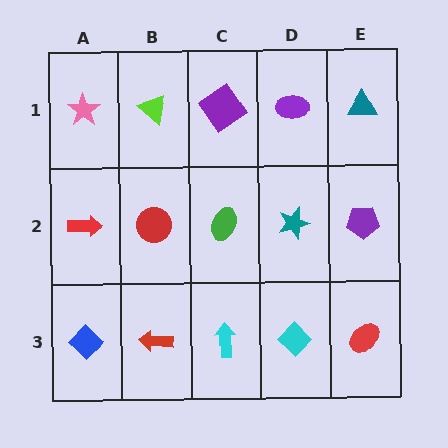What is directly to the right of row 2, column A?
A red circle.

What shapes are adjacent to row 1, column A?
A red arrow (row 2, column A), a lime triangle (row 1, column B).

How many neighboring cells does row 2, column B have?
4.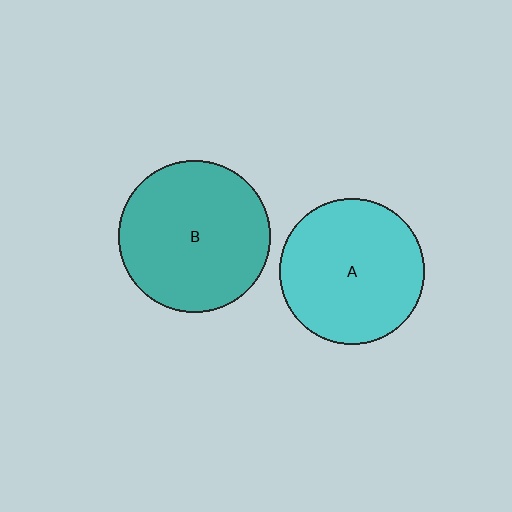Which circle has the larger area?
Circle B (teal).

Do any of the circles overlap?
No, none of the circles overlap.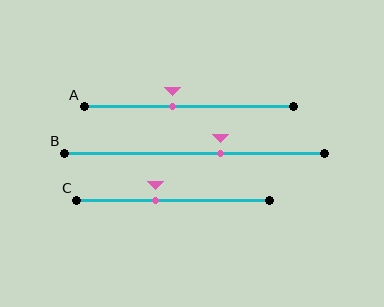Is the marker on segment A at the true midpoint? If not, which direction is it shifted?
No, the marker on segment A is shifted to the left by about 8% of the segment length.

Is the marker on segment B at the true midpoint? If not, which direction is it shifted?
No, the marker on segment B is shifted to the right by about 10% of the segment length.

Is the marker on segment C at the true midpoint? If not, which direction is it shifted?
No, the marker on segment C is shifted to the left by about 9% of the segment length.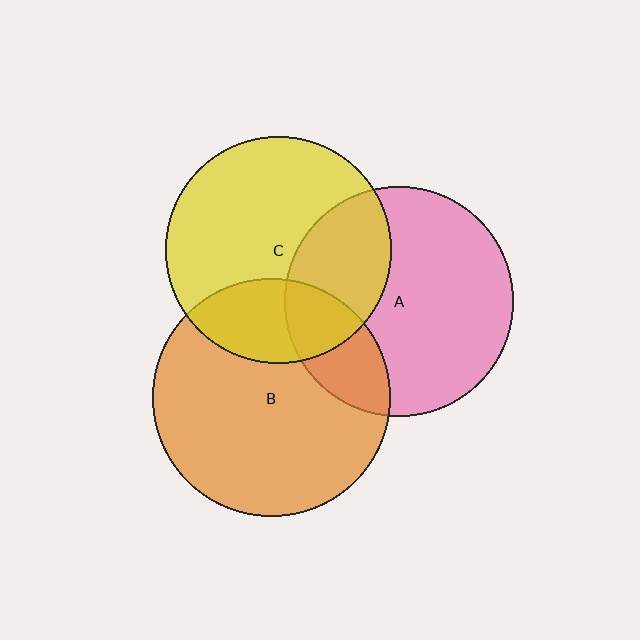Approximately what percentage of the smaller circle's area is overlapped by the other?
Approximately 30%.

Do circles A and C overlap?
Yes.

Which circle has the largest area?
Circle B (orange).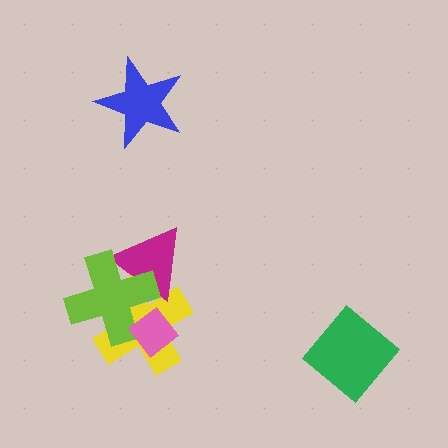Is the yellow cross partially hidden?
Yes, it is partially covered by another shape.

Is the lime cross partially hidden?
Yes, it is partially covered by another shape.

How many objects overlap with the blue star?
0 objects overlap with the blue star.